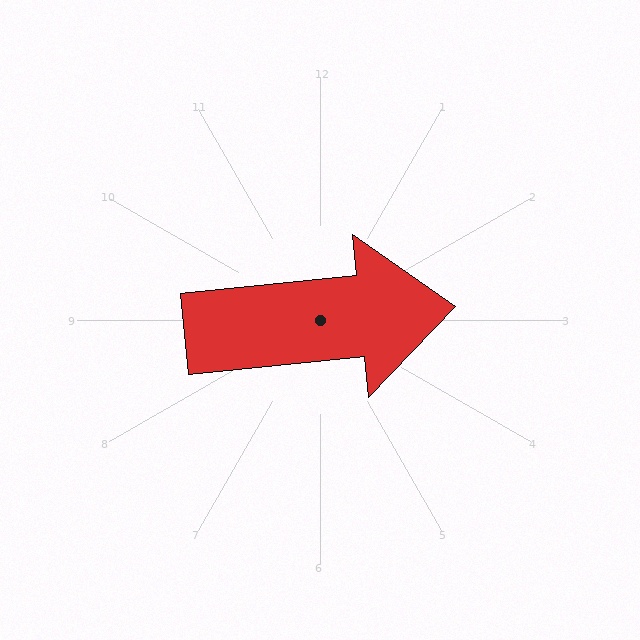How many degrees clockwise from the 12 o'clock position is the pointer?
Approximately 84 degrees.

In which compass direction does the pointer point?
East.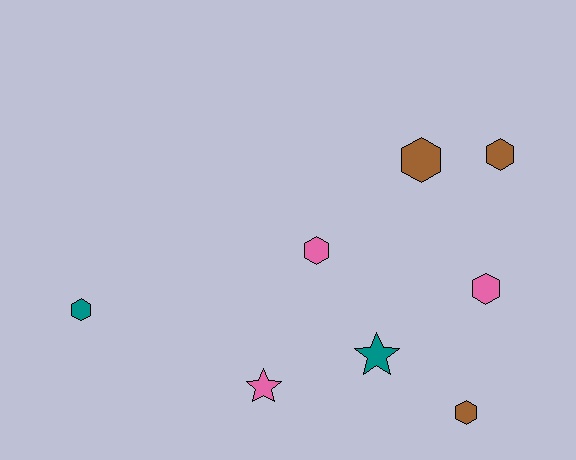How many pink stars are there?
There is 1 pink star.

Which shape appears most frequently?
Hexagon, with 6 objects.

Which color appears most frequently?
Pink, with 3 objects.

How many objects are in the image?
There are 8 objects.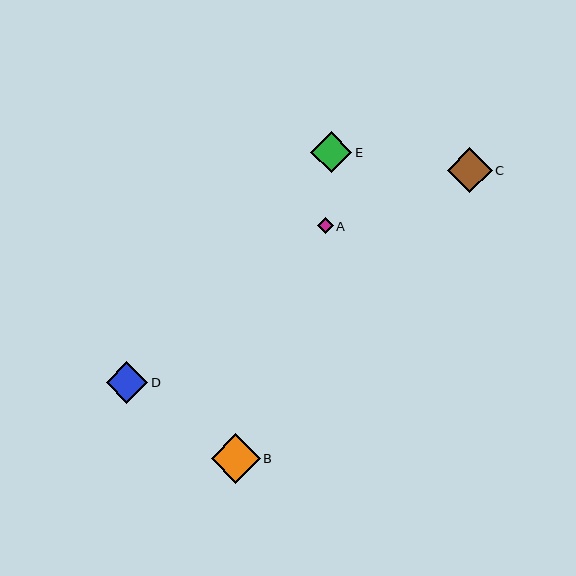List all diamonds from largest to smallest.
From largest to smallest: B, C, E, D, A.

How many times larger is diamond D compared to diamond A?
Diamond D is approximately 2.6 times the size of diamond A.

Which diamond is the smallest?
Diamond A is the smallest with a size of approximately 16 pixels.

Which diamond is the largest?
Diamond B is the largest with a size of approximately 49 pixels.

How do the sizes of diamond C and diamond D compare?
Diamond C and diamond D are approximately the same size.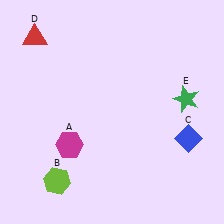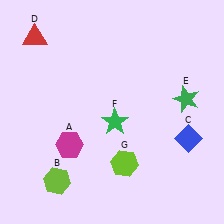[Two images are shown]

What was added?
A green star (F), a lime hexagon (G) were added in Image 2.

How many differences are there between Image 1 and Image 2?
There are 2 differences between the two images.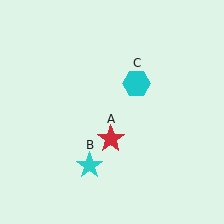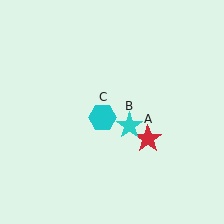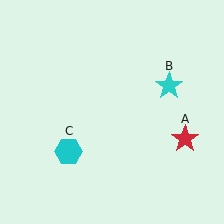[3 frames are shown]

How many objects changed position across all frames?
3 objects changed position: red star (object A), cyan star (object B), cyan hexagon (object C).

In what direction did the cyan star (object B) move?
The cyan star (object B) moved up and to the right.